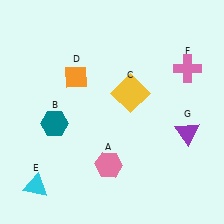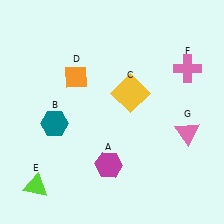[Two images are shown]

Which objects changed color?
A changed from pink to magenta. E changed from cyan to lime. G changed from purple to pink.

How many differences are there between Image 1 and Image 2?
There are 3 differences between the two images.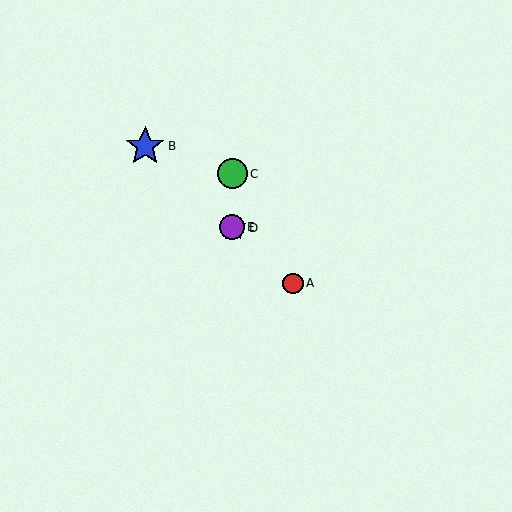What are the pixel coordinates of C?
Object C is at (232, 174).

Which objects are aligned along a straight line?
Objects A, B, D, E are aligned along a straight line.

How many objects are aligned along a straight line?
4 objects (A, B, D, E) are aligned along a straight line.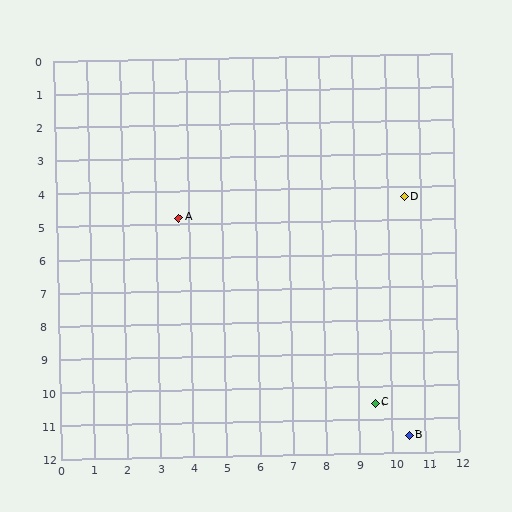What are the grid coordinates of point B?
Point B is at approximately (10.5, 11.5).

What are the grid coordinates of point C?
Point C is at approximately (9.5, 10.5).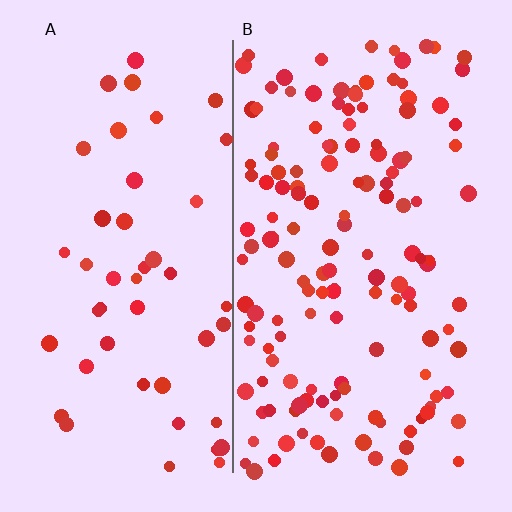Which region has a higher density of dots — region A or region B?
B (the right).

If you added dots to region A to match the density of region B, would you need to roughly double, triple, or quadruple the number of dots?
Approximately triple.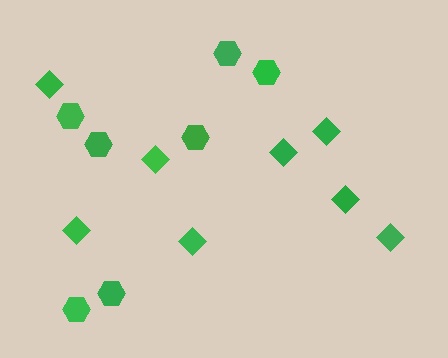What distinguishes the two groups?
There are 2 groups: one group of hexagons (7) and one group of diamonds (8).